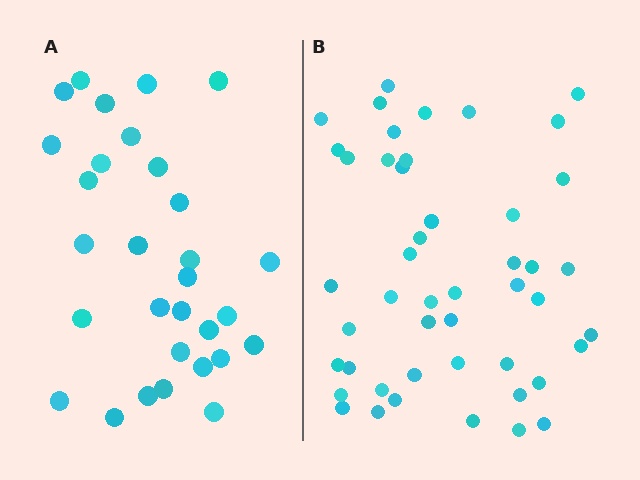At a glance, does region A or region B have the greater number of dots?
Region B (the right region) has more dots.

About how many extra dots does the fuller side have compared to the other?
Region B has approximately 15 more dots than region A.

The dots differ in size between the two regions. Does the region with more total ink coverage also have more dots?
No. Region A has more total ink coverage because its dots are larger, but region B actually contains more individual dots. Total area can be misleading — the number of items is what matters here.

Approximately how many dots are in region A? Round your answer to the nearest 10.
About 30 dots.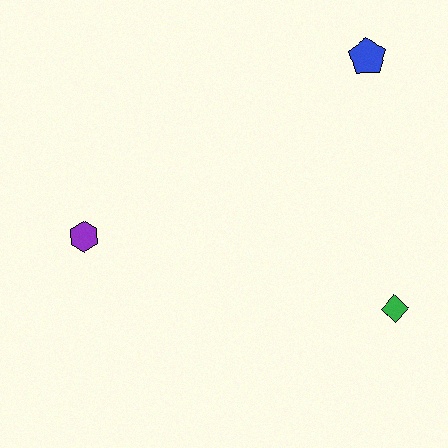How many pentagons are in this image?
There is 1 pentagon.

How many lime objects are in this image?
There are no lime objects.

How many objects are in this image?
There are 3 objects.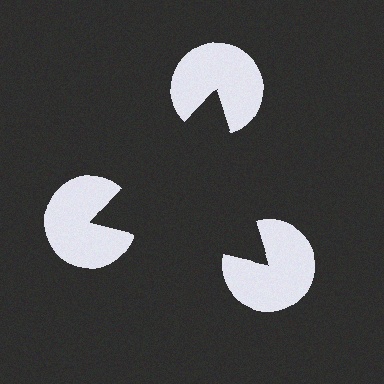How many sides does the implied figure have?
3 sides.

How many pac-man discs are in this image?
There are 3 — one at each vertex of the illusory triangle.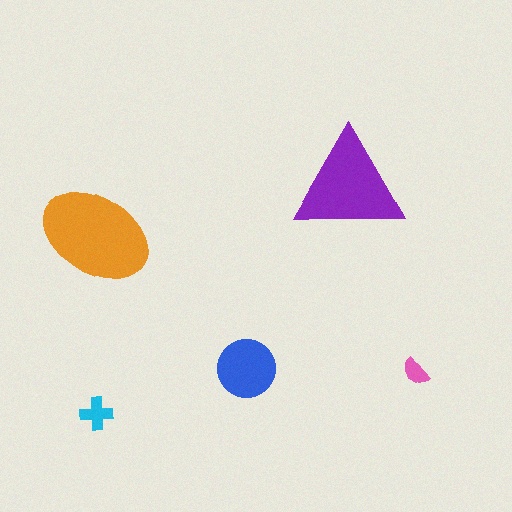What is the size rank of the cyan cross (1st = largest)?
4th.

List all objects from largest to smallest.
The orange ellipse, the purple triangle, the blue circle, the cyan cross, the pink semicircle.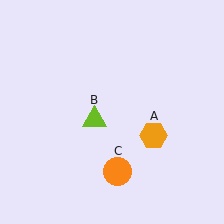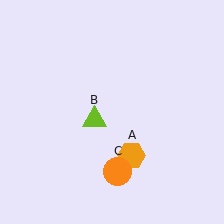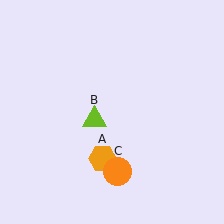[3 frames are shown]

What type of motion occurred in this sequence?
The orange hexagon (object A) rotated clockwise around the center of the scene.